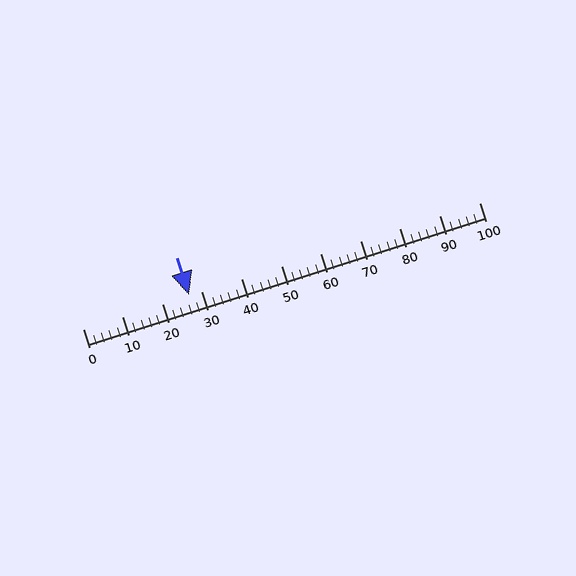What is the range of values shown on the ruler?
The ruler shows values from 0 to 100.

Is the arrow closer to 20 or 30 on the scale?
The arrow is closer to 30.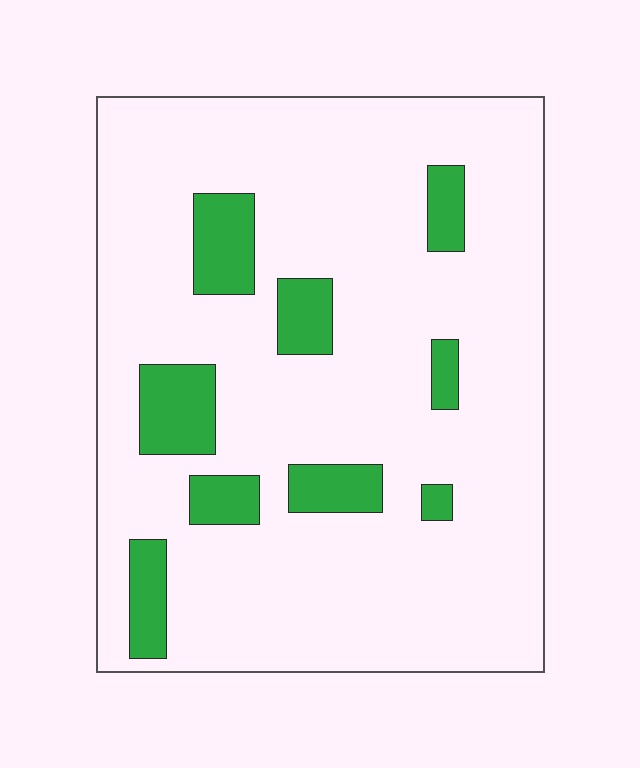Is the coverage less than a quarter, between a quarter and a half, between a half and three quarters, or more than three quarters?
Less than a quarter.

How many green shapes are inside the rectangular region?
9.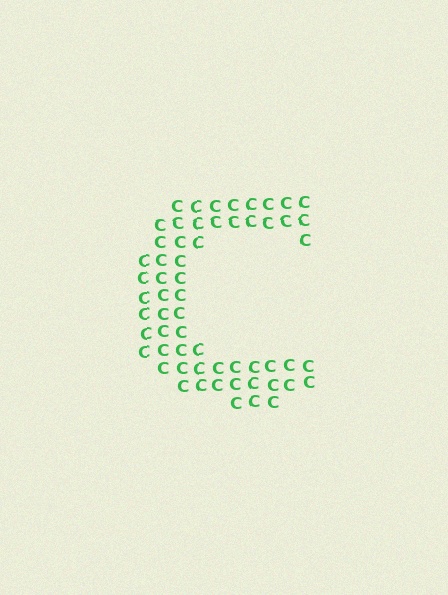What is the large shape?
The large shape is the letter C.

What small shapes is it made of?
It is made of small letter C's.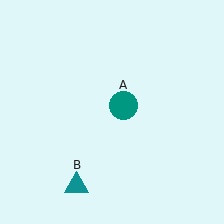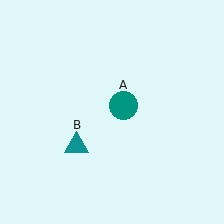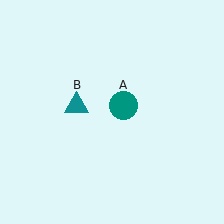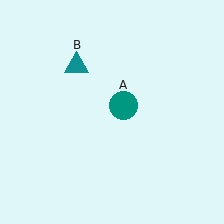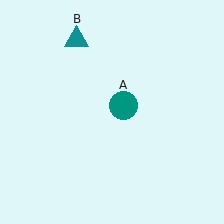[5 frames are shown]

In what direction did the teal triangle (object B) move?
The teal triangle (object B) moved up.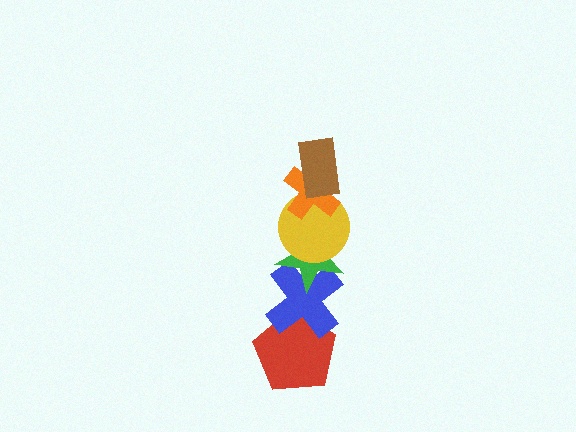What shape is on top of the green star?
The yellow circle is on top of the green star.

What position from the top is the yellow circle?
The yellow circle is 3rd from the top.